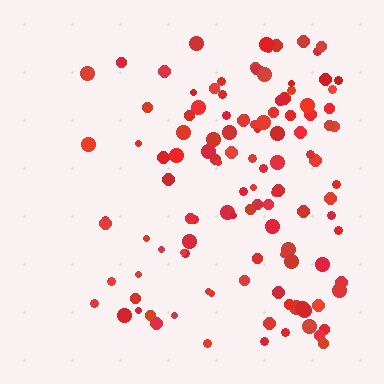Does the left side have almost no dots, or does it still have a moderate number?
Still a moderate number, just noticeably fewer than the right.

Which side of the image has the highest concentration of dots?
The right.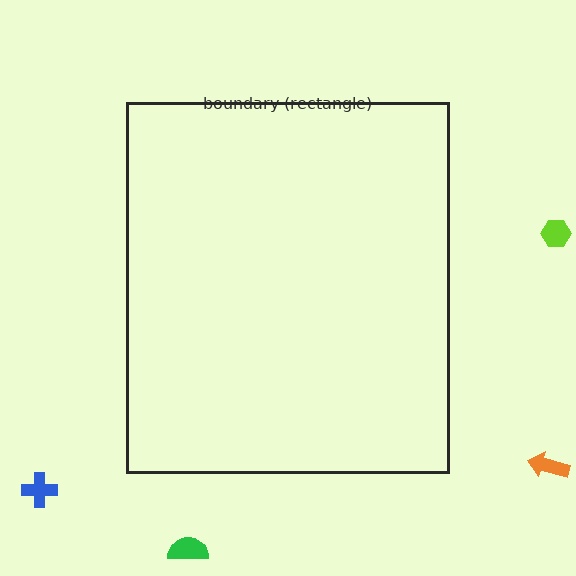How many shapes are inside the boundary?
0 inside, 4 outside.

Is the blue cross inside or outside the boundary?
Outside.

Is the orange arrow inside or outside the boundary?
Outside.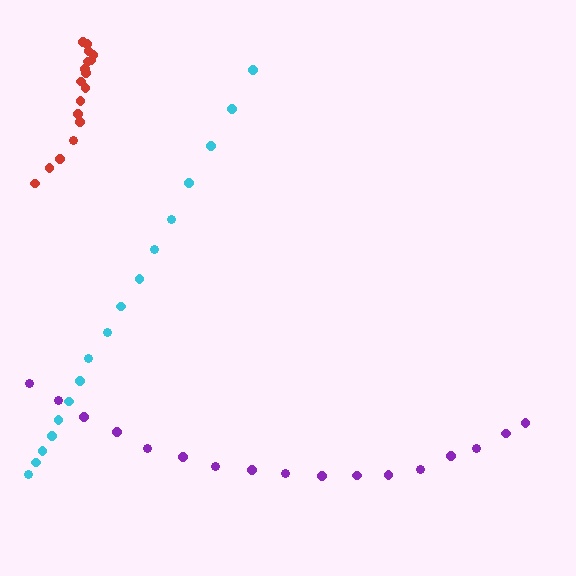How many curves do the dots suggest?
There are 3 distinct paths.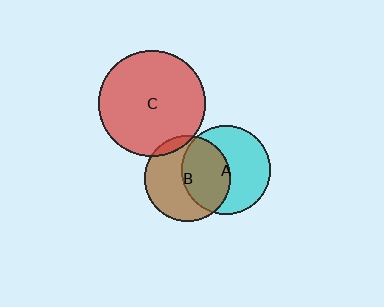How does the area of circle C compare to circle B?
Approximately 1.5 times.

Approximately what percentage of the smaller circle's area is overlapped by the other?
Approximately 45%.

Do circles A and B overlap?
Yes.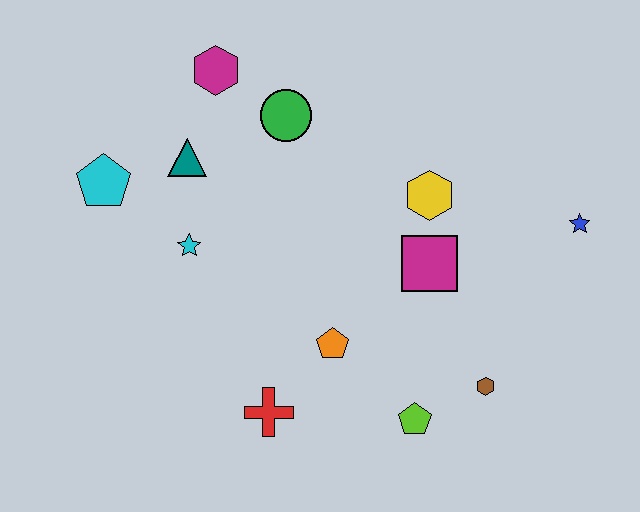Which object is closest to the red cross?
The orange pentagon is closest to the red cross.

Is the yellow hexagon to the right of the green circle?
Yes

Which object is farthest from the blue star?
The cyan pentagon is farthest from the blue star.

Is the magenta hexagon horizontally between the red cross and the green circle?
No